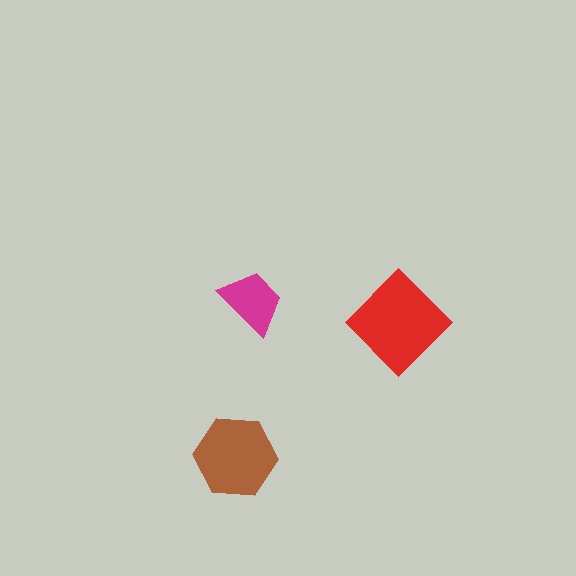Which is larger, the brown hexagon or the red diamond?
The red diamond.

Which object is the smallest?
The magenta trapezoid.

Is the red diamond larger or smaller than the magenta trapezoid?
Larger.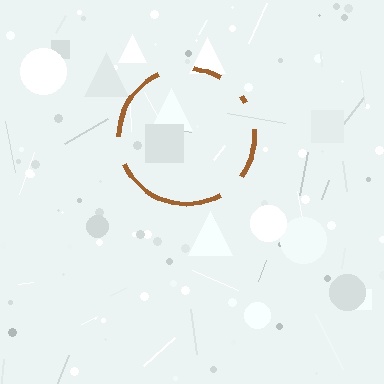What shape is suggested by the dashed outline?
The dashed outline suggests a circle.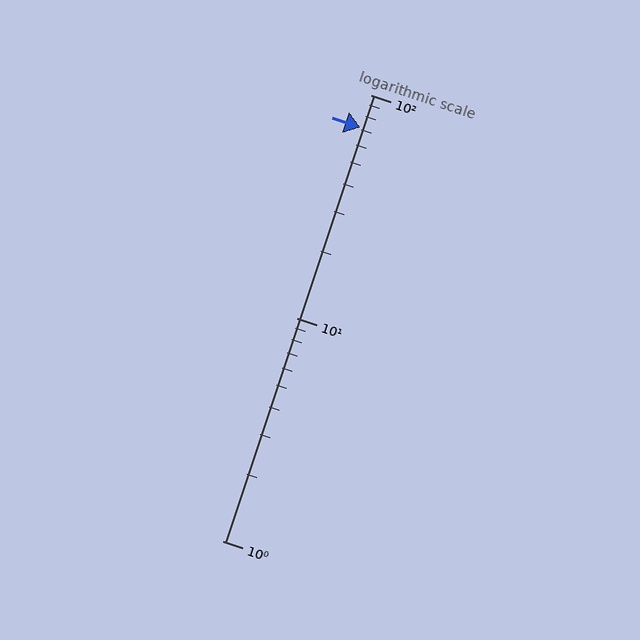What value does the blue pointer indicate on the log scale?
The pointer indicates approximately 71.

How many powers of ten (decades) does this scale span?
The scale spans 2 decades, from 1 to 100.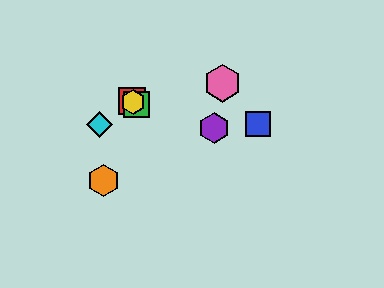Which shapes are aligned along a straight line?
The red square, the green square, the yellow hexagon are aligned along a straight line.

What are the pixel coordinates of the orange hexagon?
The orange hexagon is at (103, 180).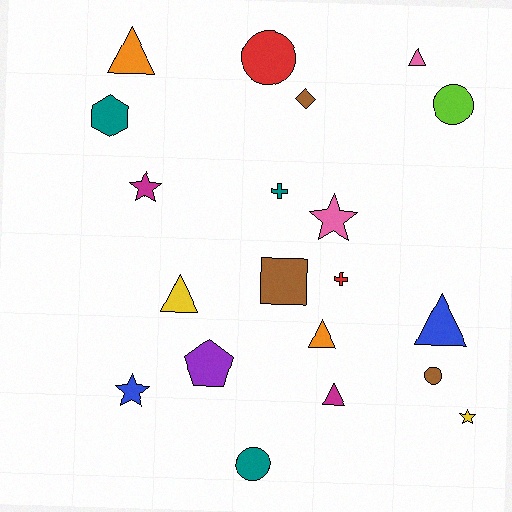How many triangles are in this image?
There are 6 triangles.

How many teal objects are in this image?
There are 3 teal objects.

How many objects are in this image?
There are 20 objects.